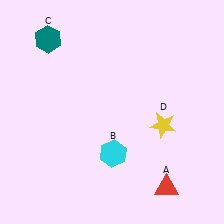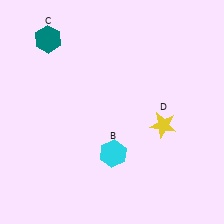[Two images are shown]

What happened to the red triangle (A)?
The red triangle (A) was removed in Image 2. It was in the bottom-right area of Image 1.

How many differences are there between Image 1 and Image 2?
There is 1 difference between the two images.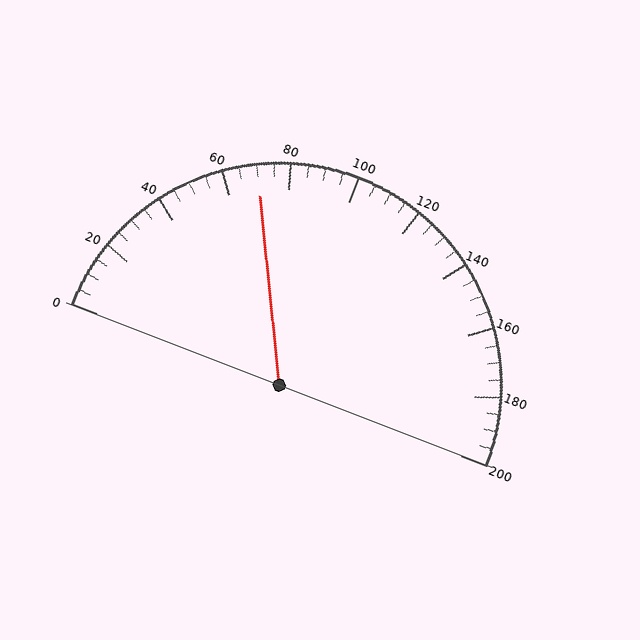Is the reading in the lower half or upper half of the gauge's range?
The reading is in the lower half of the range (0 to 200).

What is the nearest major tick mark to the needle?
The nearest major tick mark is 80.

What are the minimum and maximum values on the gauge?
The gauge ranges from 0 to 200.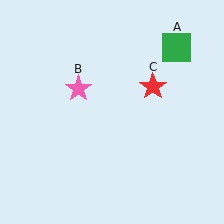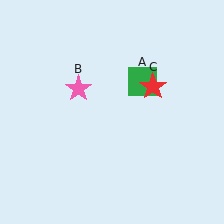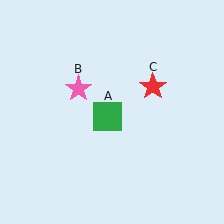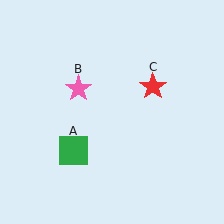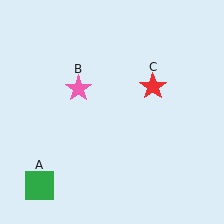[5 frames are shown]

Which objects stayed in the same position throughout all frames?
Pink star (object B) and red star (object C) remained stationary.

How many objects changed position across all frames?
1 object changed position: green square (object A).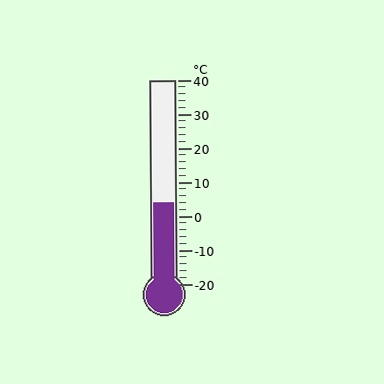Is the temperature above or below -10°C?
The temperature is above -10°C.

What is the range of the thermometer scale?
The thermometer scale ranges from -20°C to 40°C.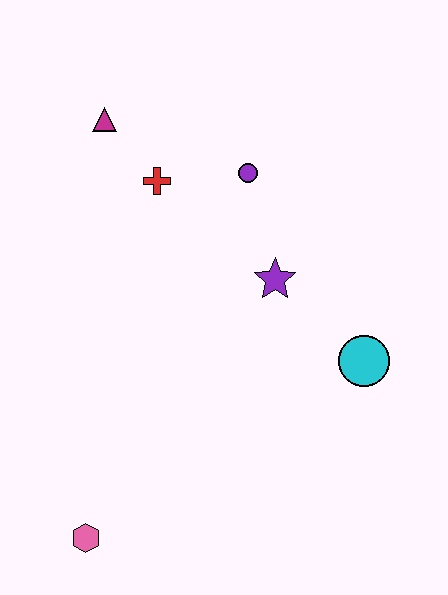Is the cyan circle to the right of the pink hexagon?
Yes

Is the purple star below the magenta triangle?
Yes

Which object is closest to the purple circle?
The red cross is closest to the purple circle.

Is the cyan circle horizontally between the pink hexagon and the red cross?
No